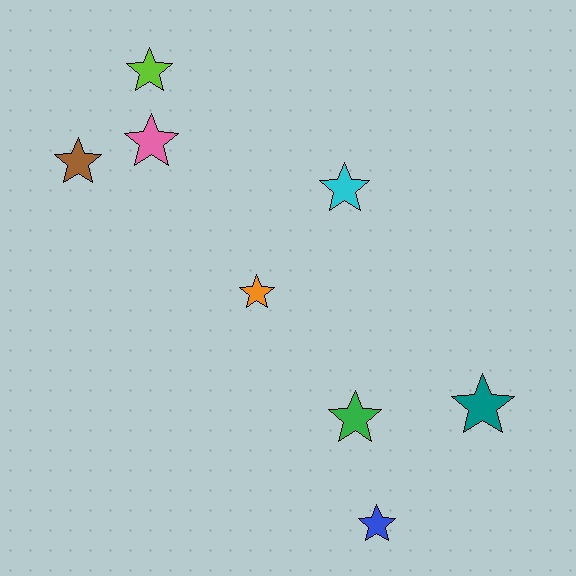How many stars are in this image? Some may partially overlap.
There are 8 stars.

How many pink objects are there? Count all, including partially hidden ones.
There is 1 pink object.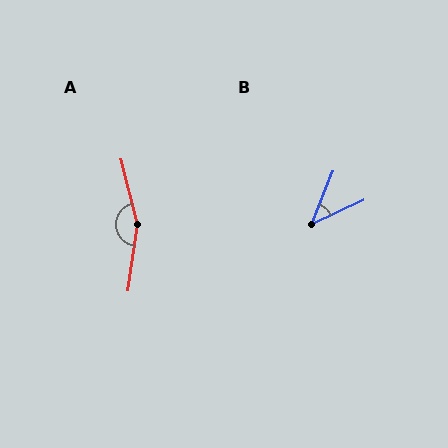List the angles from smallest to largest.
B (43°), A (157°).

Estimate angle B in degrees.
Approximately 43 degrees.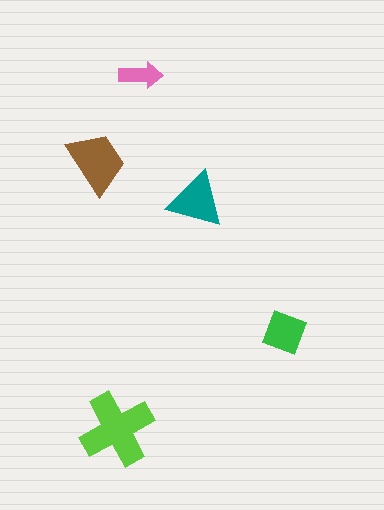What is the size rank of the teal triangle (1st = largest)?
3rd.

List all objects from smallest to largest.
The pink arrow, the green diamond, the teal triangle, the brown trapezoid, the lime cross.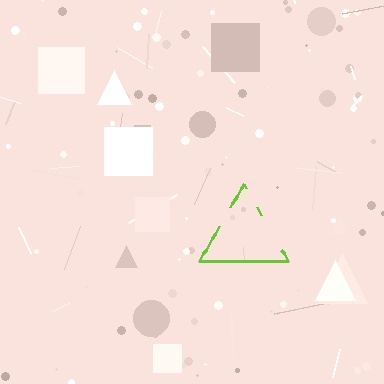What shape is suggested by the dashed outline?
The dashed outline suggests a triangle.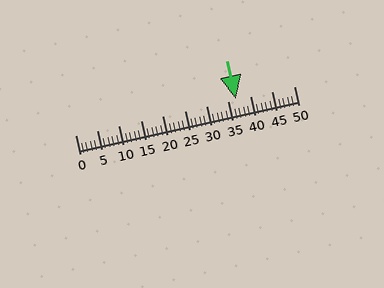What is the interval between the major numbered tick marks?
The major tick marks are spaced 5 units apart.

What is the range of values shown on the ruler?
The ruler shows values from 0 to 50.